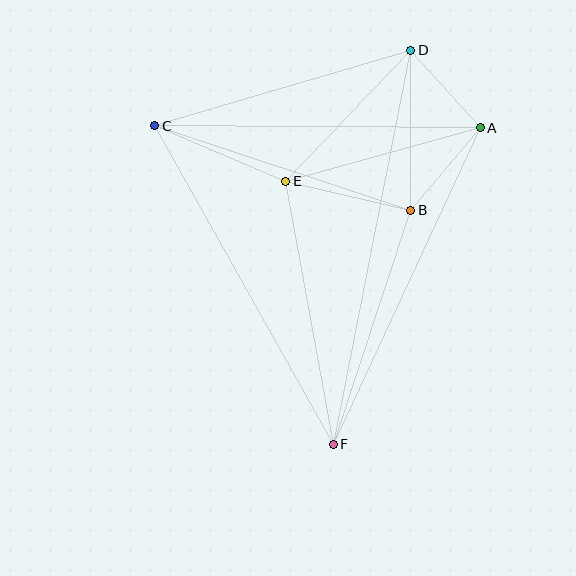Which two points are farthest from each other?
Points D and F are farthest from each other.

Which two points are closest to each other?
Points A and D are closest to each other.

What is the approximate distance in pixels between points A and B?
The distance between A and B is approximately 108 pixels.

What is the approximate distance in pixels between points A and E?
The distance between A and E is approximately 201 pixels.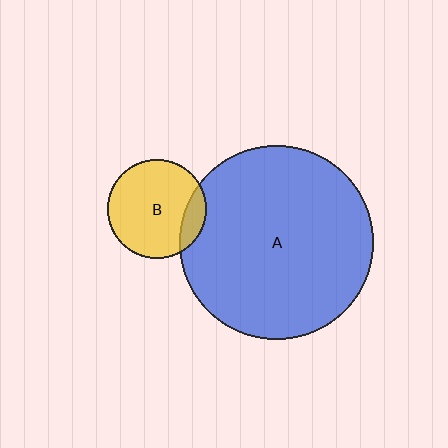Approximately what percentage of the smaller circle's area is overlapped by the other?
Approximately 15%.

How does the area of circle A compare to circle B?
Approximately 3.8 times.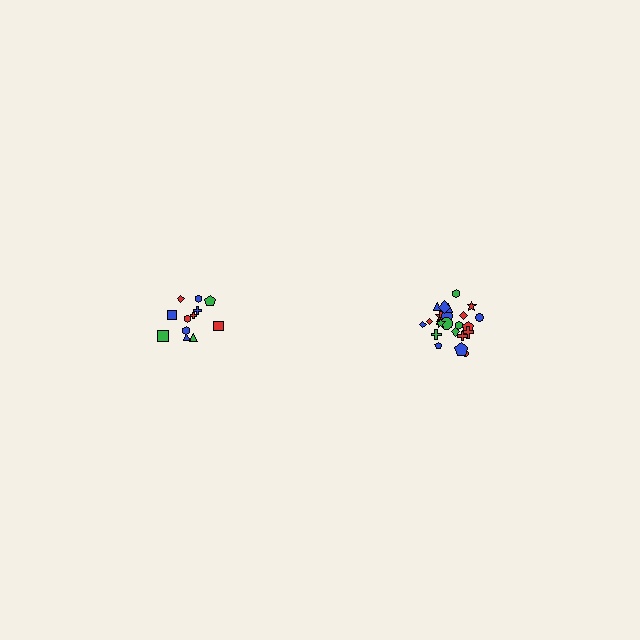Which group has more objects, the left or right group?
The right group.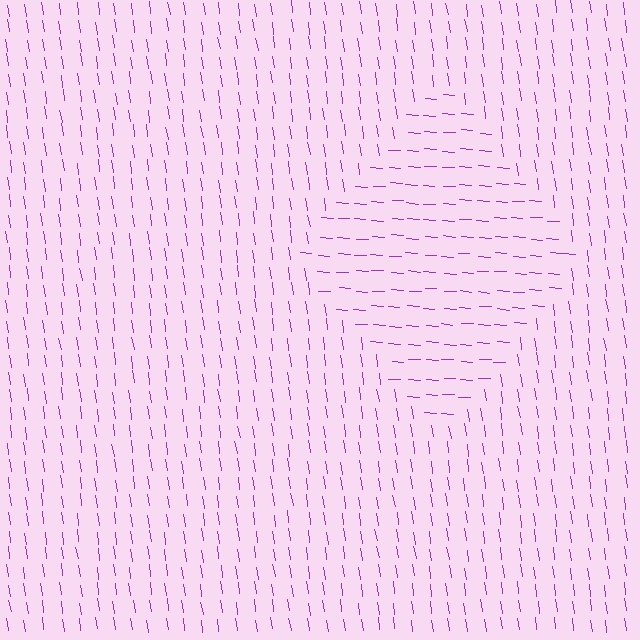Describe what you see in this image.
The image is filled with small purple line segments. A diamond region in the image has lines oriented differently from the surrounding lines, creating a visible texture boundary.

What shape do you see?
I see a diamond.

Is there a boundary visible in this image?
Yes, there is a texture boundary formed by a change in line orientation.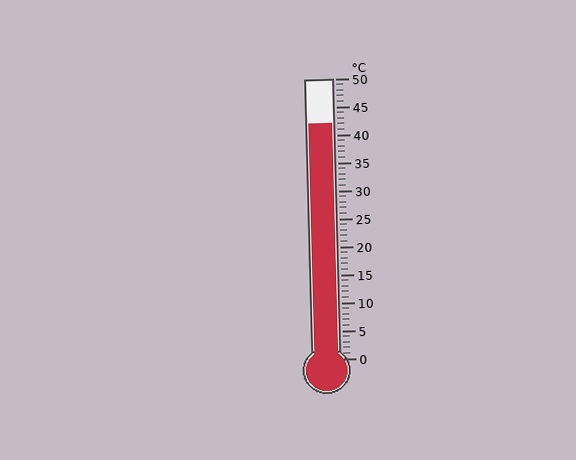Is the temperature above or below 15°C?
The temperature is above 15°C.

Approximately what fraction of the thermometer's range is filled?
The thermometer is filled to approximately 85% of its range.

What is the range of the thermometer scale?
The thermometer scale ranges from 0°C to 50°C.